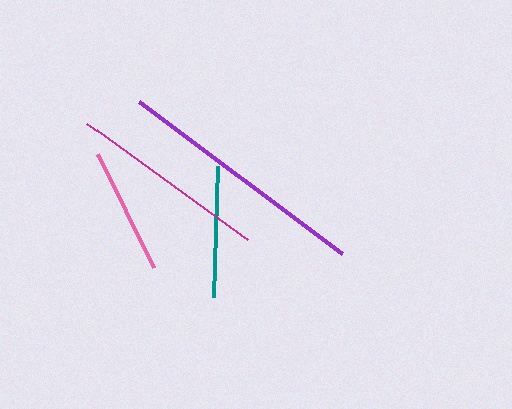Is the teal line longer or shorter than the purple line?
The purple line is longer than the teal line.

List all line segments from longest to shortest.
From longest to shortest: purple, magenta, teal, pink.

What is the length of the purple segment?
The purple segment is approximately 253 pixels long.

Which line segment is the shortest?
The pink line is the shortest at approximately 127 pixels.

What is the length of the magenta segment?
The magenta segment is approximately 199 pixels long.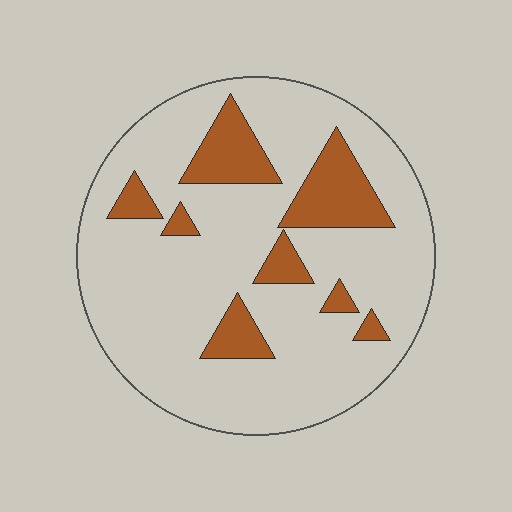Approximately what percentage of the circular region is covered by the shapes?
Approximately 20%.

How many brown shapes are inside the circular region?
8.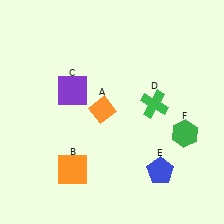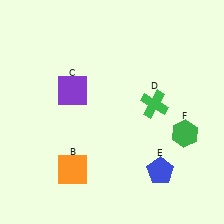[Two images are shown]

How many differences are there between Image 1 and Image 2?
There is 1 difference between the two images.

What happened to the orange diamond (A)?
The orange diamond (A) was removed in Image 2. It was in the top-left area of Image 1.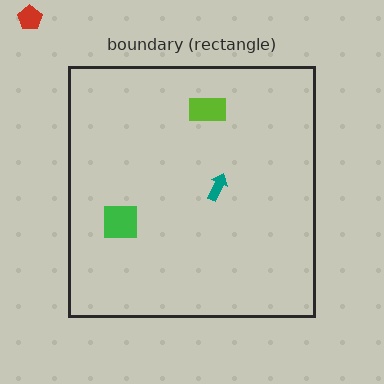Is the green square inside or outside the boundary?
Inside.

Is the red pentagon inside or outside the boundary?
Outside.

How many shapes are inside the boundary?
3 inside, 1 outside.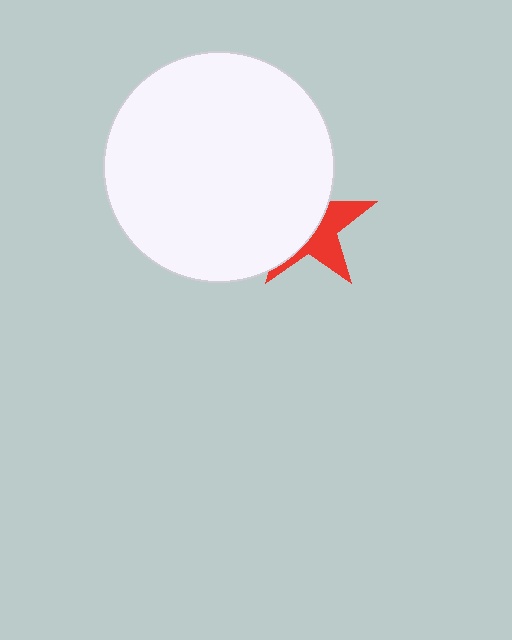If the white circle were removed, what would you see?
You would see the complete red star.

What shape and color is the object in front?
The object in front is a white circle.